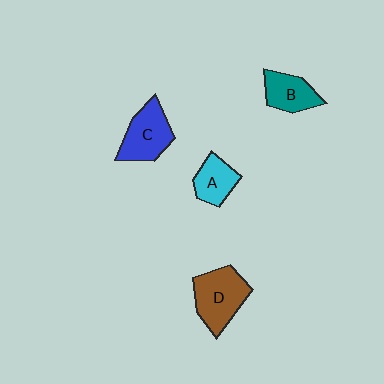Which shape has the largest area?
Shape D (brown).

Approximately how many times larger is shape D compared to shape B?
Approximately 1.5 times.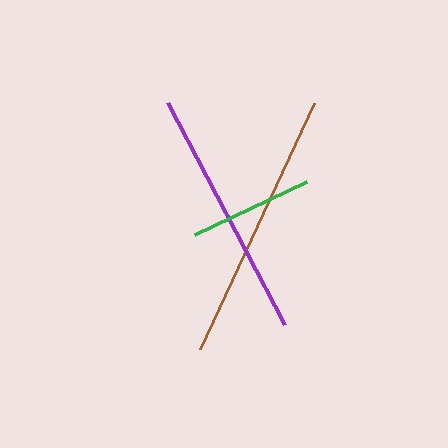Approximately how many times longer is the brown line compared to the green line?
The brown line is approximately 2.2 times the length of the green line.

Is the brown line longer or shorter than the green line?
The brown line is longer than the green line.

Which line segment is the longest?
The brown line is the longest at approximately 272 pixels.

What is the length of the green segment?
The green segment is approximately 124 pixels long.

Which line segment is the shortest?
The green line is the shortest at approximately 124 pixels.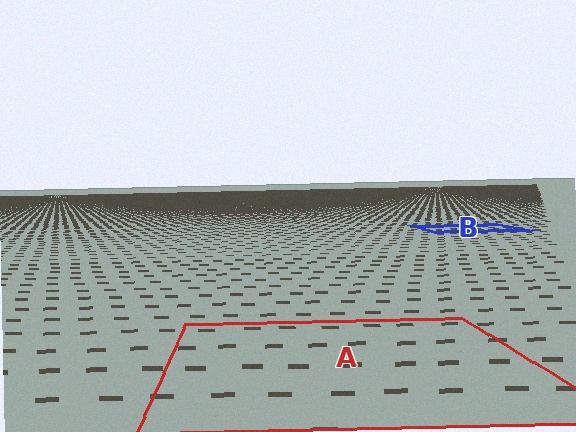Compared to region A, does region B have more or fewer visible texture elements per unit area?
Region B has more texture elements per unit area — they are packed more densely because it is farther away.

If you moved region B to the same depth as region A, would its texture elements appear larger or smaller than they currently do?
They would appear larger. At a closer depth, the same texture elements are projected at a bigger on-screen size.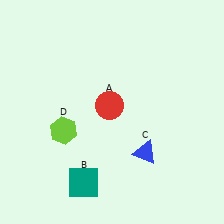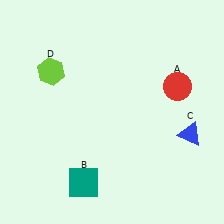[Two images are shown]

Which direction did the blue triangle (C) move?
The blue triangle (C) moved right.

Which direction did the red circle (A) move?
The red circle (A) moved right.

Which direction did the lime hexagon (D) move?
The lime hexagon (D) moved up.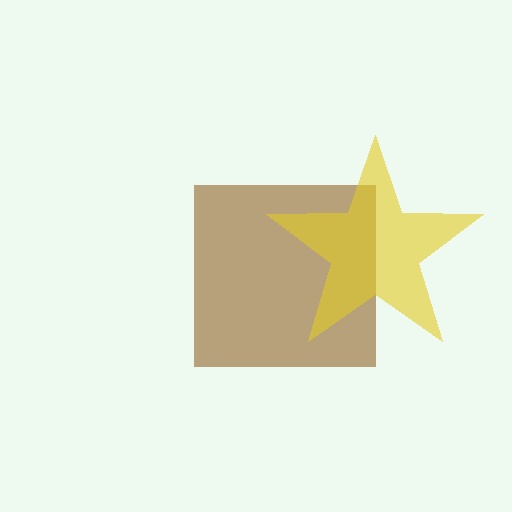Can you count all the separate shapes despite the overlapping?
Yes, there are 2 separate shapes.